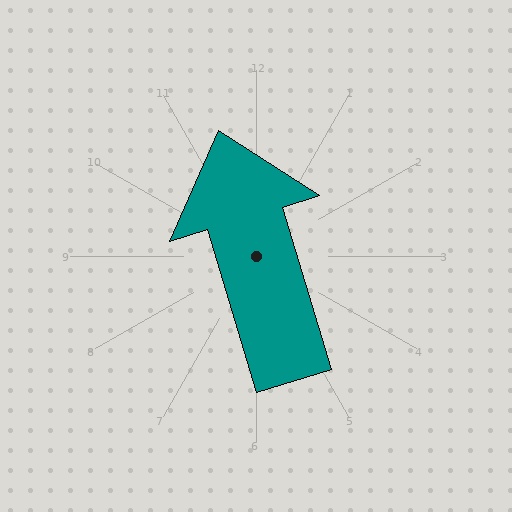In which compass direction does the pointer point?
North.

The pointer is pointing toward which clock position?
Roughly 11 o'clock.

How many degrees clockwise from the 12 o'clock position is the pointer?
Approximately 343 degrees.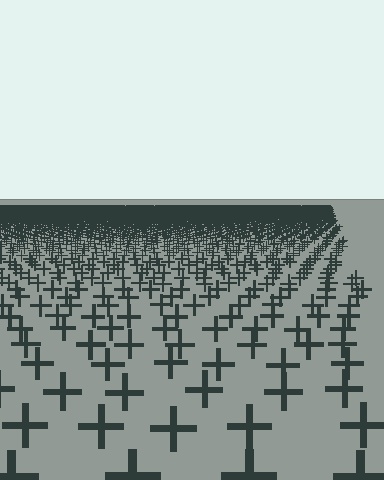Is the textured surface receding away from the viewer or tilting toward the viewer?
The surface is receding away from the viewer. Texture elements get smaller and denser toward the top.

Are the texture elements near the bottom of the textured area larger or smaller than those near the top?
Larger. Near the bottom, elements are closer to the viewer and appear at a bigger on-screen size.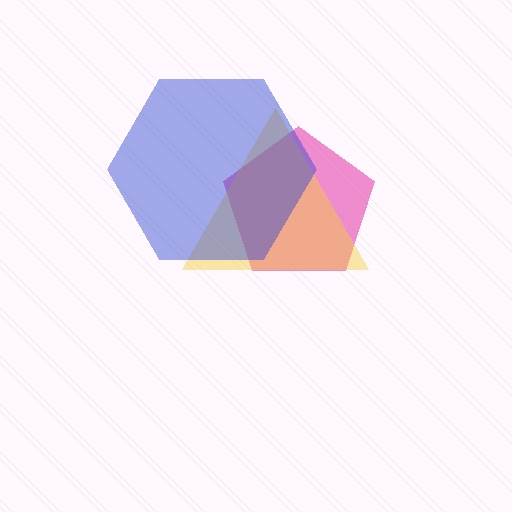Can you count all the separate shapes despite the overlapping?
Yes, there are 3 separate shapes.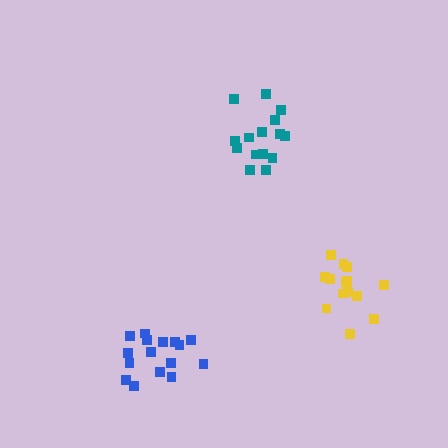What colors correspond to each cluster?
The clusters are colored: teal, yellow, blue.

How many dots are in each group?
Group 1: 15 dots, Group 2: 14 dots, Group 3: 16 dots (45 total).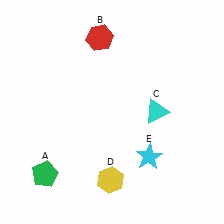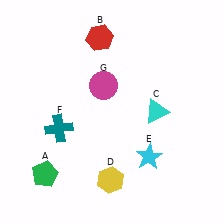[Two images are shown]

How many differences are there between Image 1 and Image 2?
There are 2 differences between the two images.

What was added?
A teal cross (F), a magenta circle (G) were added in Image 2.